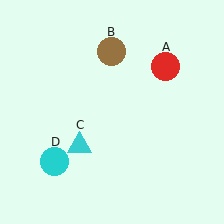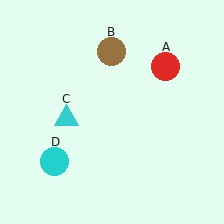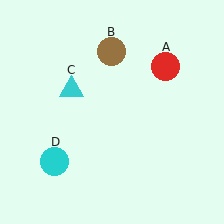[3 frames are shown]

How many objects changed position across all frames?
1 object changed position: cyan triangle (object C).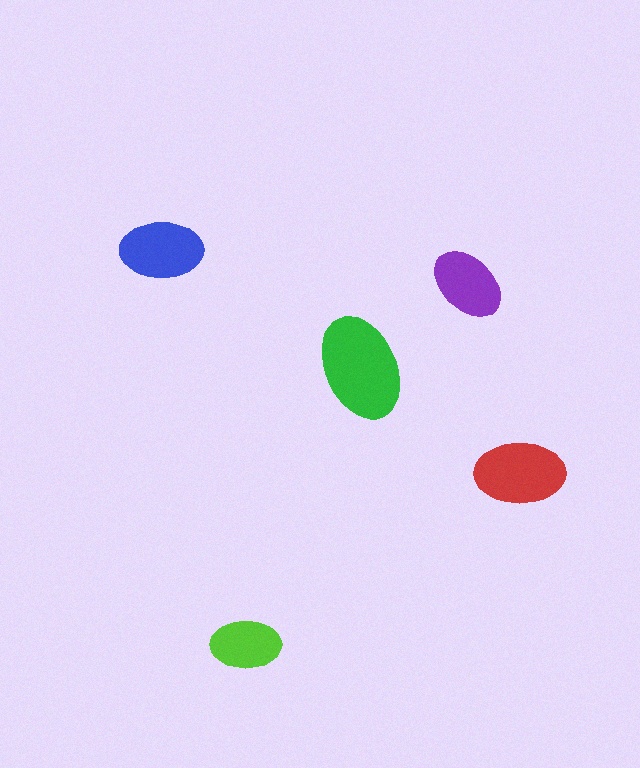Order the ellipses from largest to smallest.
the green one, the red one, the blue one, the purple one, the lime one.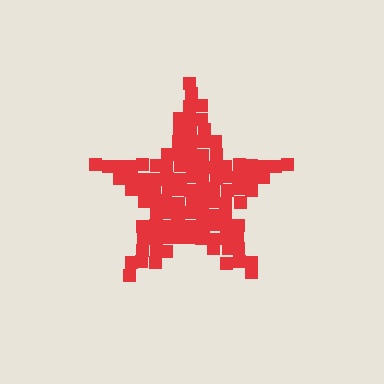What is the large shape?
The large shape is a star.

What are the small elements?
The small elements are squares.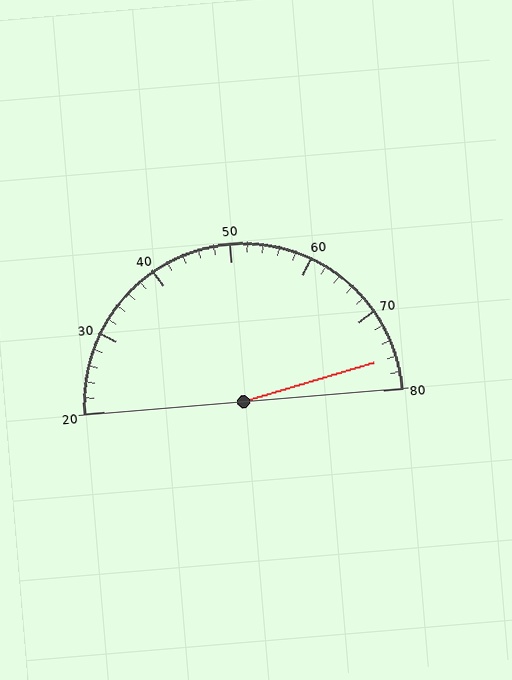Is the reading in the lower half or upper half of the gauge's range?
The reading is in the upper half of the range (20 to 80).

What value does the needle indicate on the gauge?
The needle indicates approximately 76.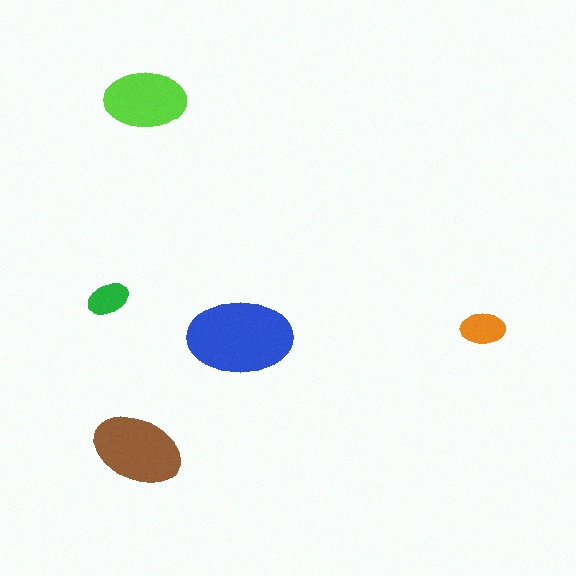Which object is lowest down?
The brown ellipse is bottommost.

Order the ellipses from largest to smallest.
the blue one, the brown one, the lime one, the orange one, the green one.